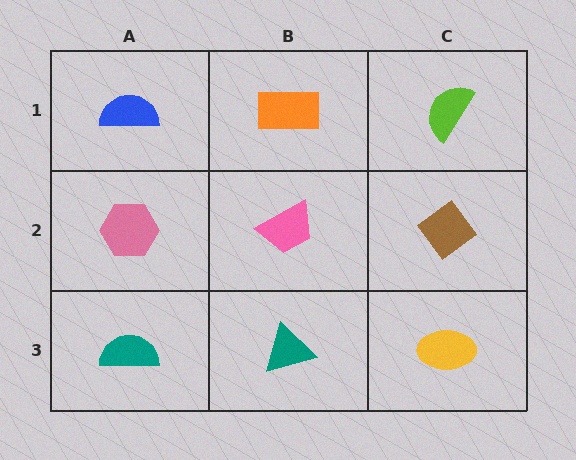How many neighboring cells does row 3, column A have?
2.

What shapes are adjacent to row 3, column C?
A brown diamond (row 2, column C), a teal triangle (row 3, column B).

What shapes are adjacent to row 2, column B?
An orange rectangle (row 1, column B), a teal triangle (row 3, column B), a pink hexagon (row 2, column A), a brown diamond (row 2, column C).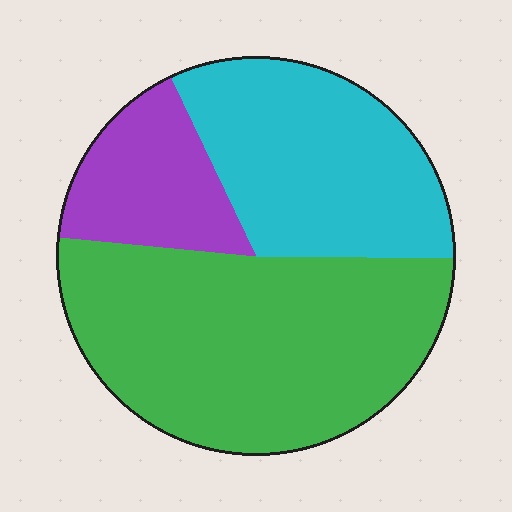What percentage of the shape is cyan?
Cyan takes up between a quarter and a half of the shape.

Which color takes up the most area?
Green, at roughly 50%.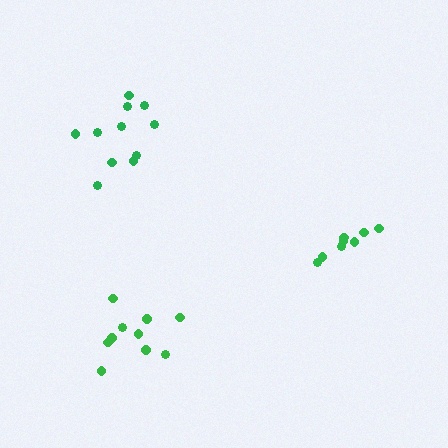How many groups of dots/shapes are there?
There are 3 groups.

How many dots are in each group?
Group 1: 8 dots, Group 2: 10 dots, Group 3: 11 dots (29 total).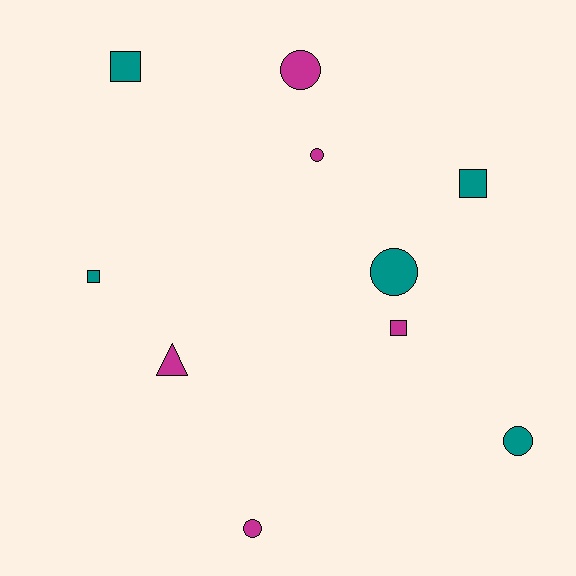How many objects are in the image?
There are 10 objects.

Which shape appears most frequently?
Circle, with 5 objects.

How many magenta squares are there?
There is 1 magenta square.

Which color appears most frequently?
Magenta, with 5 objects.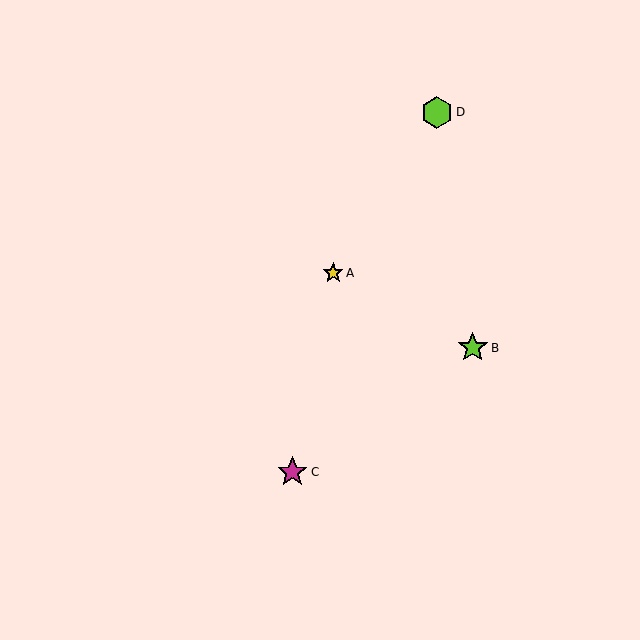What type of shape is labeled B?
Shape B is a lime star.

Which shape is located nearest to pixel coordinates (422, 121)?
The lime hexagon (labeled D) at (437, 112) is nearest to that location.